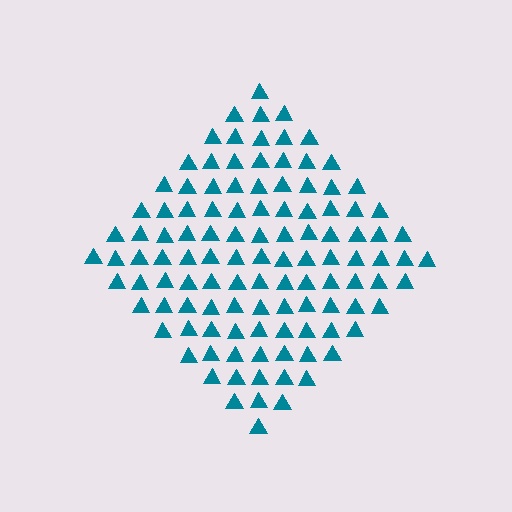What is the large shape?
The large shape is a diamond.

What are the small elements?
The small elements are triangles.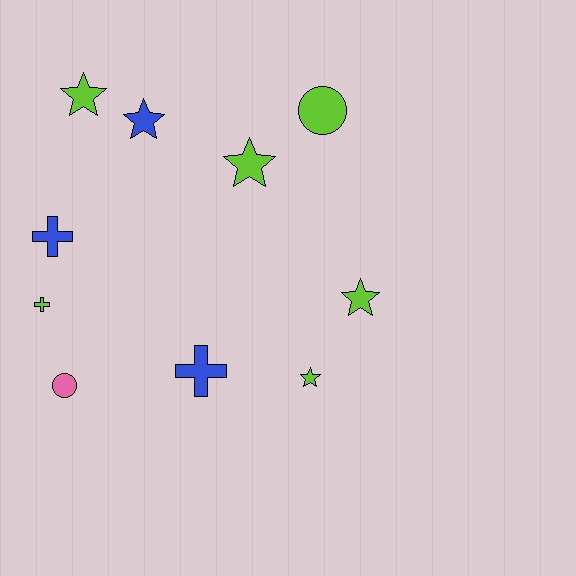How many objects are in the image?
There are 10 objects.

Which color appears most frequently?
Lime, with 6 objects.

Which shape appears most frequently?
Star, with 5 objects.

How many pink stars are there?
There are no pink stars.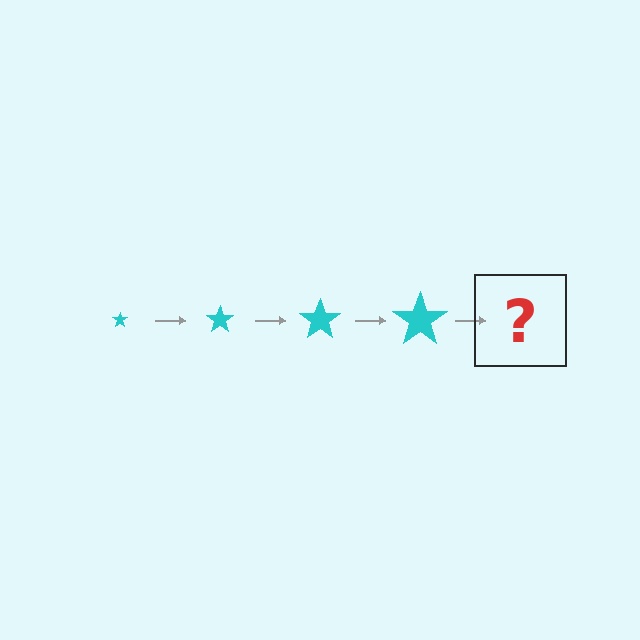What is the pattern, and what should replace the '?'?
The pattern is that the star gets progressively larger each step. The '?' should be a cyan star, larger than the previous one.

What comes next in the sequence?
The next element should be a cyan star, larger than the previous one.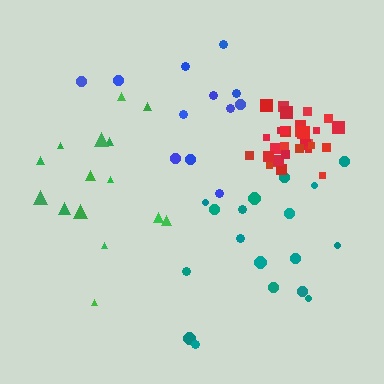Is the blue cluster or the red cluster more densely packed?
Red.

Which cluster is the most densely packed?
Red.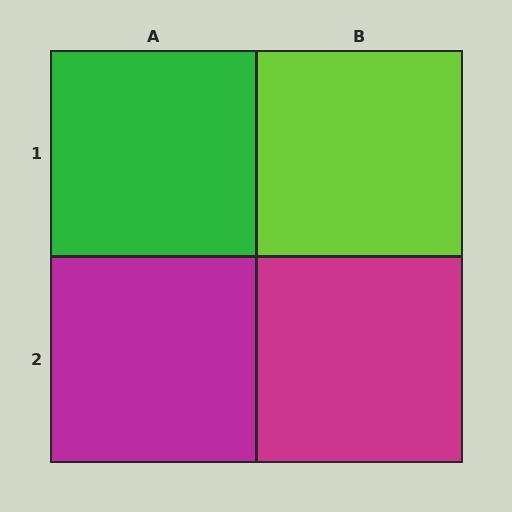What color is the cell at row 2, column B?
Magenta.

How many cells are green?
1 cell is green.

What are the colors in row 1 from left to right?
Green, lime.